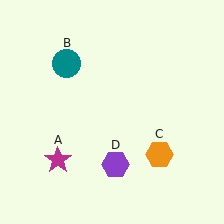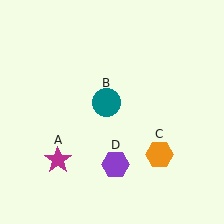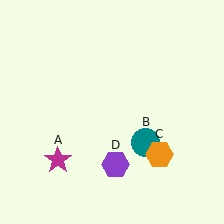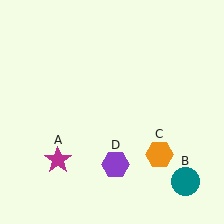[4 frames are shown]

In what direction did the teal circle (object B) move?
The teal circle (object B) moved down and to the right.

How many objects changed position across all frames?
1 object changed position: teal circle (object B).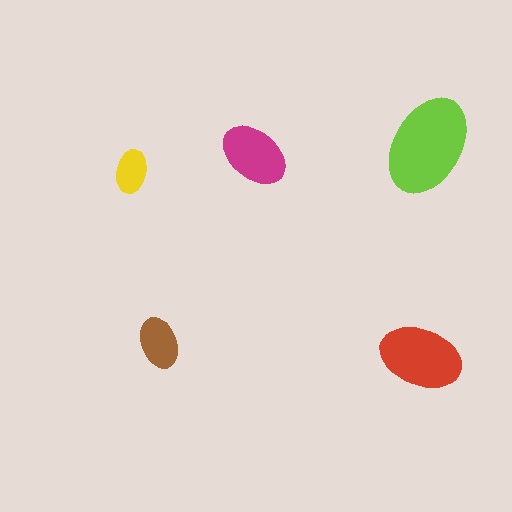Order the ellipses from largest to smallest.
the lime one, the red one, the magenta one, the brown one, the yellow one.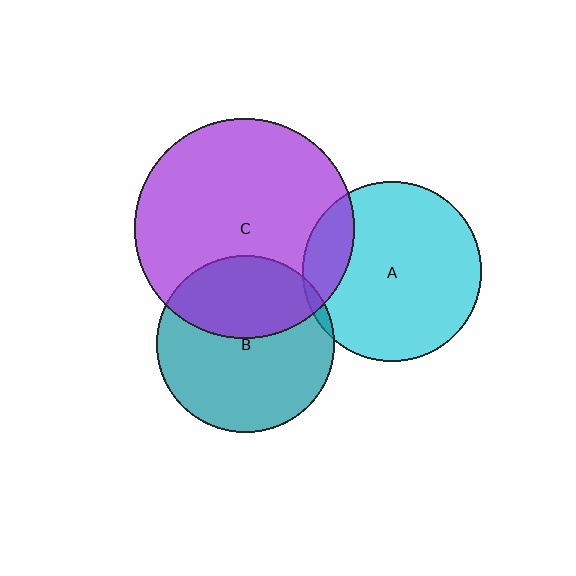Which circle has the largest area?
Circle C (purple).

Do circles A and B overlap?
Yes.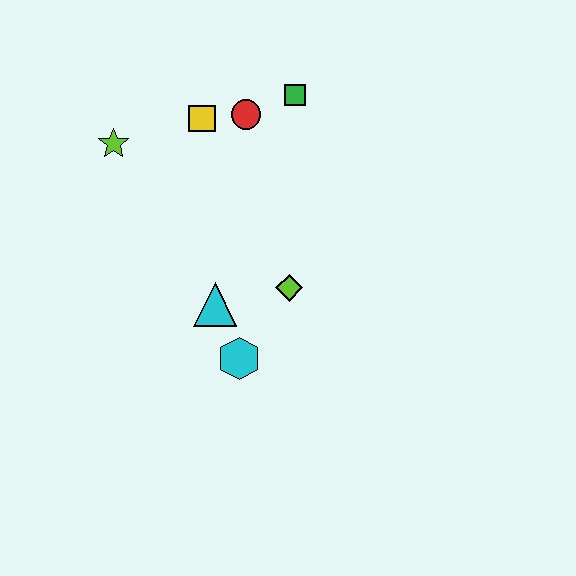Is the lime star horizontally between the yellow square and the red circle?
No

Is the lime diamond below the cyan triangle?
No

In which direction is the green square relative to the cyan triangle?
The green square is above the cyan triangle.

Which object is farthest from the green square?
The cyan hexagon is farthest from the green square.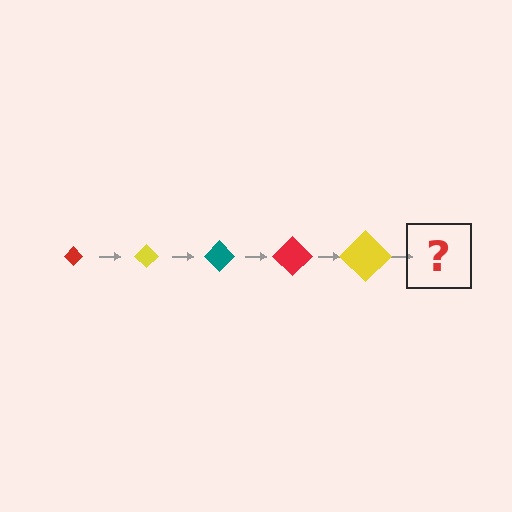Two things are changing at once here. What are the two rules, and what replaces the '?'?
The two rules are that the diamond grows larger each step and the color cycles through red, yellow, and teal. The '?' should be a teal diamond, larger than the previous one.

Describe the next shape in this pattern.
It should be a teal diamond, larger than the previous one.